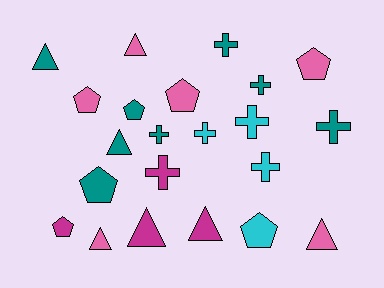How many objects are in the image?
There are 22 objects.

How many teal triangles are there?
There are 2 teal triangles.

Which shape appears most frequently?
Cross, with 8 objects.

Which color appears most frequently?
Teal, with 8 objects.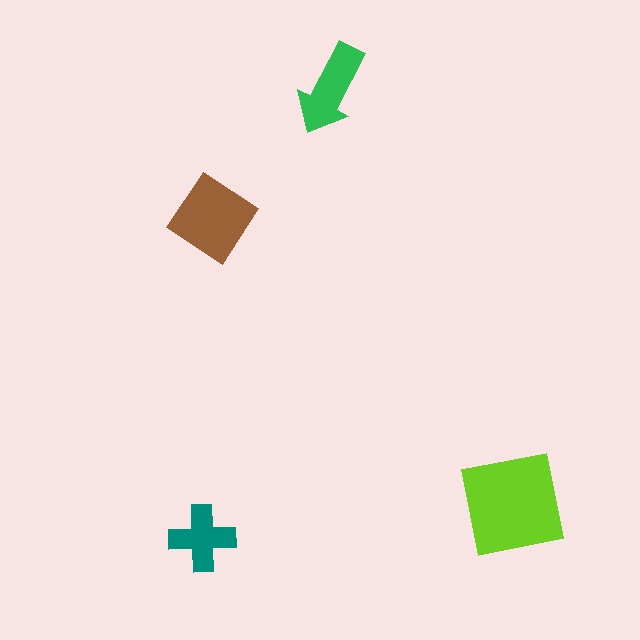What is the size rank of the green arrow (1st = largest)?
3rd.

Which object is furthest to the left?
The teal cross is leftmost.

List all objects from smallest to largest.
The teal cross, the green arrow, the brown diamond, the lime square.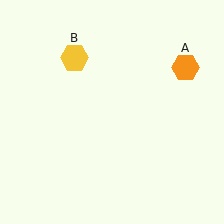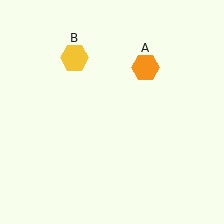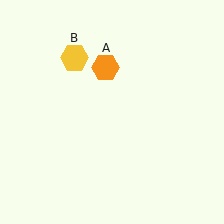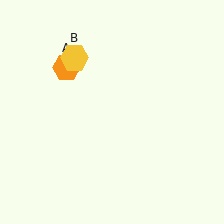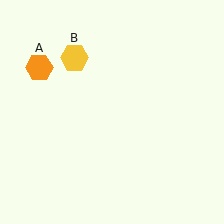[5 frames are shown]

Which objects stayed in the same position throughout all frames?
Yellow hexagon (object B) remained stationary.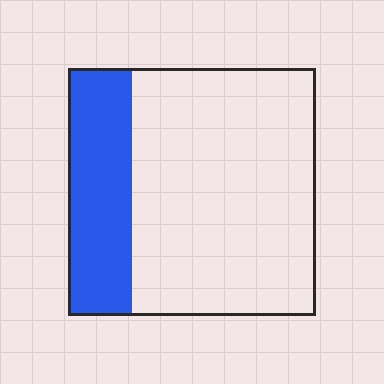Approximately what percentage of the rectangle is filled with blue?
Approximately 25%.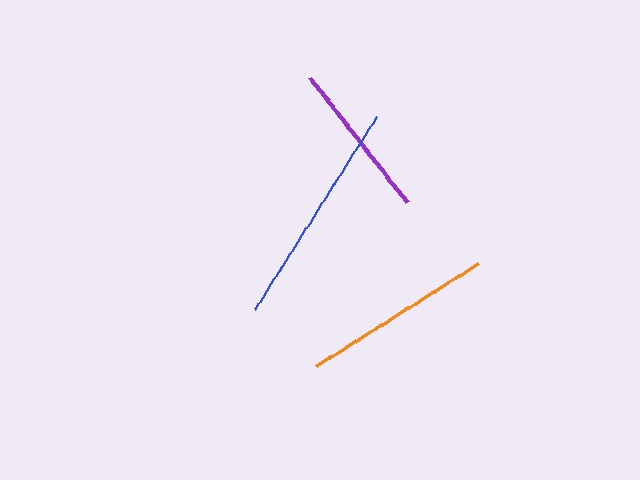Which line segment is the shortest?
The purple line is the shortest at approximately 158 pixels.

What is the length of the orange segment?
The orange segment is approximately 192 pixels long.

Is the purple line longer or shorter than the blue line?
The blue line is longer than the purple line.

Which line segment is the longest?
The blue line is the longest at approximately 228 pixels.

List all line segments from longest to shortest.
From longest to shortest: blue, orange, purple.